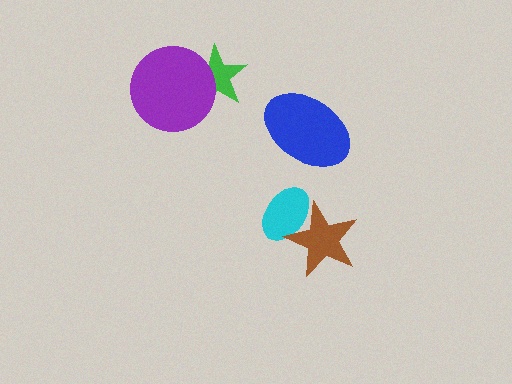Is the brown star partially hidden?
No, no other shape covers it.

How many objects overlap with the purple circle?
1 object overlaps with the purple circle.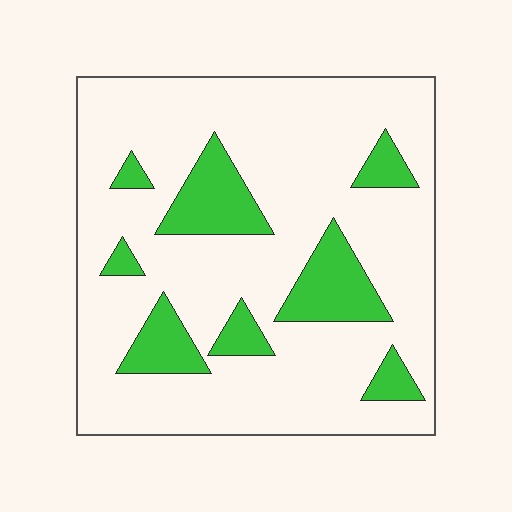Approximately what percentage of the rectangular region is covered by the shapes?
Approximately 20%.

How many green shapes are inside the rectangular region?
8.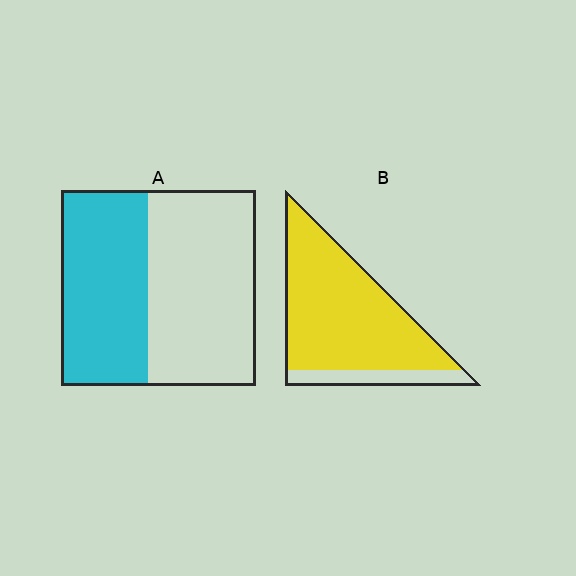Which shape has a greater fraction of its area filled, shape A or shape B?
Shape B.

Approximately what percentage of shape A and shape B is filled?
A is approximately 45% and B is approximately 85%.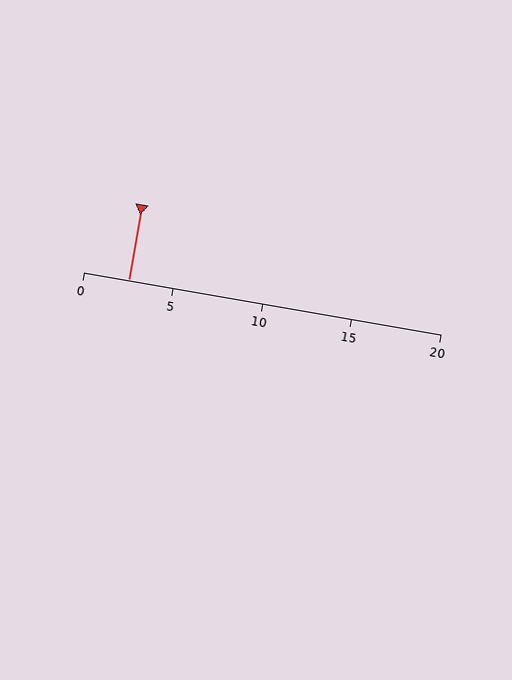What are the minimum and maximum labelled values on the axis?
The axis runs from 0 to 20.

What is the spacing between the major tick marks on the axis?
The major ticks are spaced 5 apart.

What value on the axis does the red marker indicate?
The marker indicates approximately 2.5.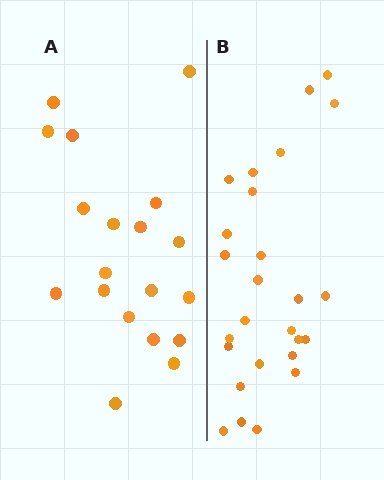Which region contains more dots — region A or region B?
Region B (the right region) has more dots.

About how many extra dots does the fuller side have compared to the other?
Region B has roughly 8 or so more dots than region A.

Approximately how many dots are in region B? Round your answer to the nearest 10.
About 30 dots. (The exact count is 26, which rounds to 30.)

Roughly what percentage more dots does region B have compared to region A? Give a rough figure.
About 35% more.